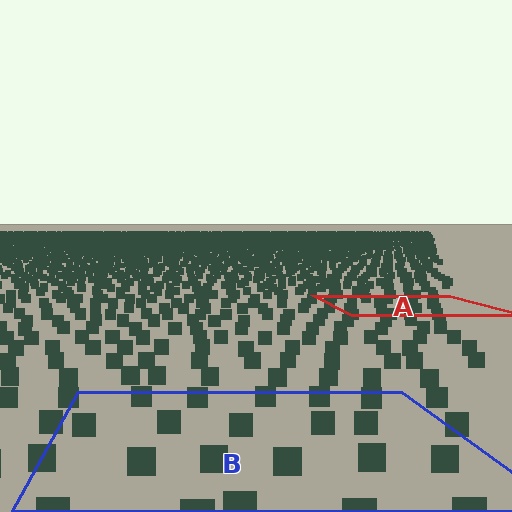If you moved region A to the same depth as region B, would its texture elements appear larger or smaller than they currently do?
They would appear larger. At a closer depth, the same texture elements are projected at a bigger on-screen size.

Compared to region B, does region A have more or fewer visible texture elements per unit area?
Region A has more texture elements per unit area — they are packed more densely because it is farther away.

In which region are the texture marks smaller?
The texture marks are smaller in region A, because it is farther away.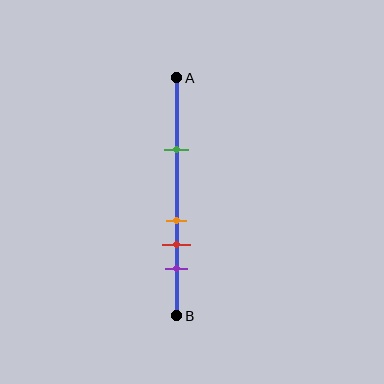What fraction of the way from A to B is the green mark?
The green mark is approximately 30% (0.3) of the way from A to B.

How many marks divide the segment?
There are 4 marks dividing the segment.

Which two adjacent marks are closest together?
The orange and red marks are the closest adjacent pair.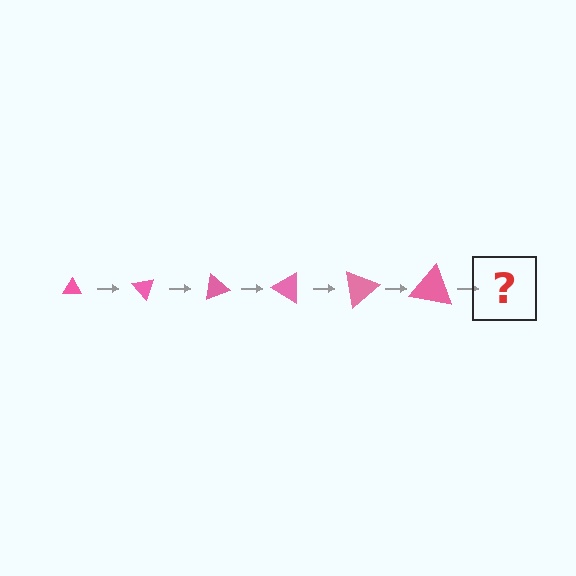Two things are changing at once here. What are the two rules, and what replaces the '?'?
The two rules are that the triangle grows larger each step and it rotates 50 degrees each step. The '?' should be a triangle, larger than the previous one and rotated 300 degrees from the start.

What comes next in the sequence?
The next element should be a triangle, larger than the previous one and rotated 300 degrees from the start.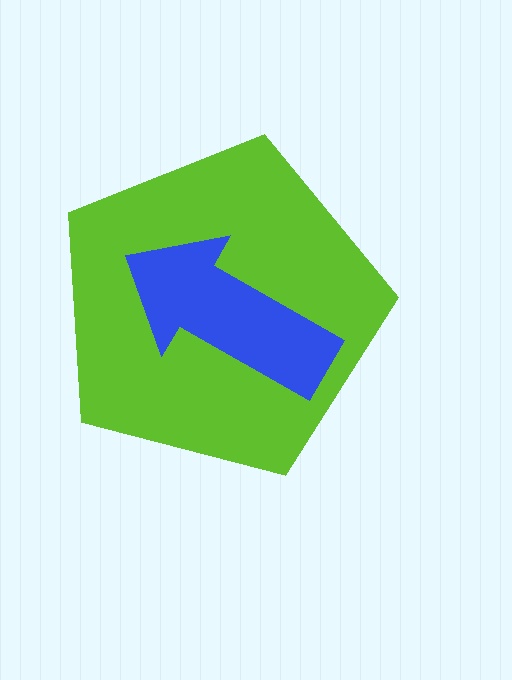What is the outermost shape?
The lime pentagon.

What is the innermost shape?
The blue arrow.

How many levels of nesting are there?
2.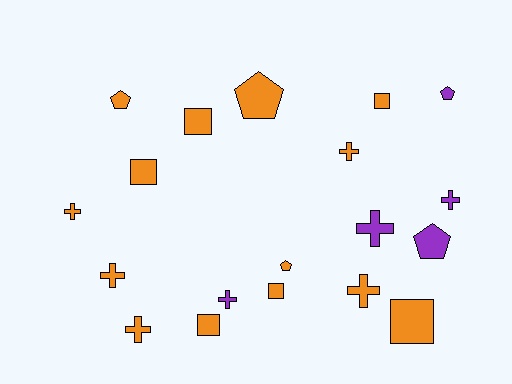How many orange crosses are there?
There are 5 orange crosses.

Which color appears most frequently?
Orange, with 14 objects.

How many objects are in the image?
There are 19 objects.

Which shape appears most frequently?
Cross, with 8 objects.